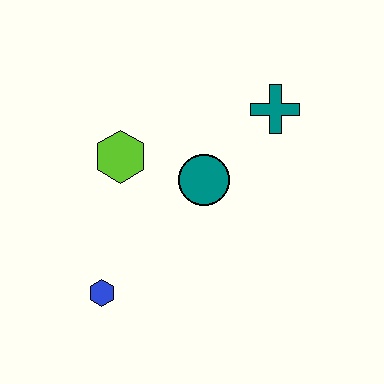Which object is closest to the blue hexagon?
The lime hexagon is closest to the blue hexagon.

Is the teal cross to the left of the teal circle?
No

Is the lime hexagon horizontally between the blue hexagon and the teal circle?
Yes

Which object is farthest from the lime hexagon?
The teal cross is farthest from the lime hexagon.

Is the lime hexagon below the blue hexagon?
No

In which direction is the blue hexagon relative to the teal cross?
The blue hexagon is below the teal cross.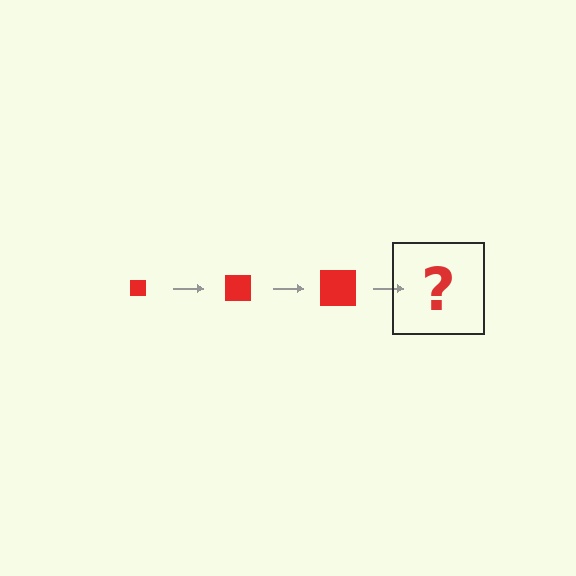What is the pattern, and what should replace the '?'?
The pattern is that the square gets progressively larger each step. The '?' should be a red square, larger than the previous one.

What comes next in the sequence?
The next element should be a red square, larger than the previous one.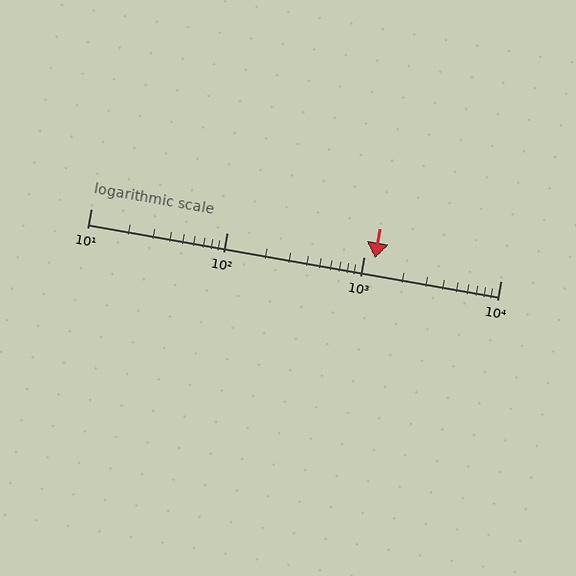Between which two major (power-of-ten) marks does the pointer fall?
The pointer is between 1000 and 10000.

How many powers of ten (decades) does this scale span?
The scale spans 3 decades, from 10 to 10000.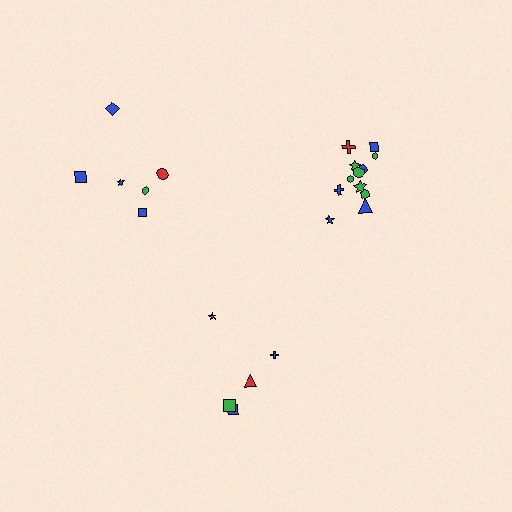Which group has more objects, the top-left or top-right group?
The top-right group.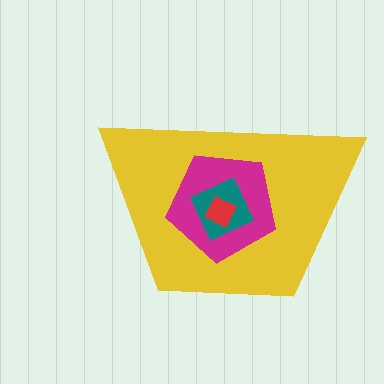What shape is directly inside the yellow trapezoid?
The magenta pentagon.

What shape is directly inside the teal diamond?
The red square.